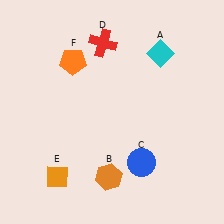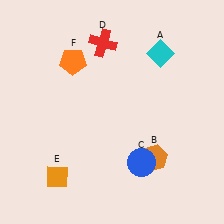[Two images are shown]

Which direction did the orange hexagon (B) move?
The orange hexagon (B) moved right.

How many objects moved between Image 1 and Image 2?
1 object moved between the two images.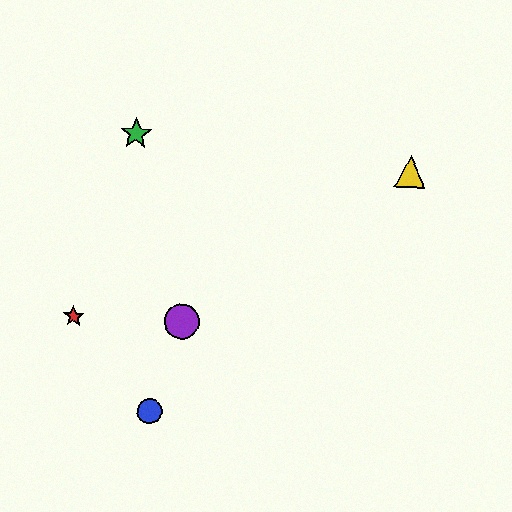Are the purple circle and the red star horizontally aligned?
Yes, both are at y≈322.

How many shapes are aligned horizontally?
2 shapes (the red star, the purple circle) are aligned horizontally.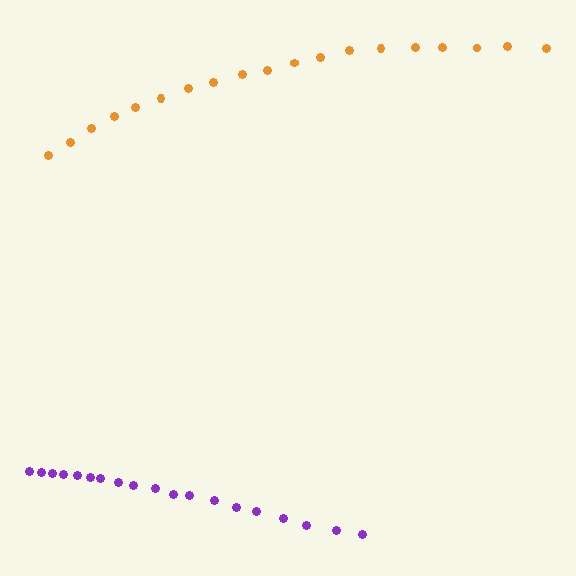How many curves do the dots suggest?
There are 2 distinct paths.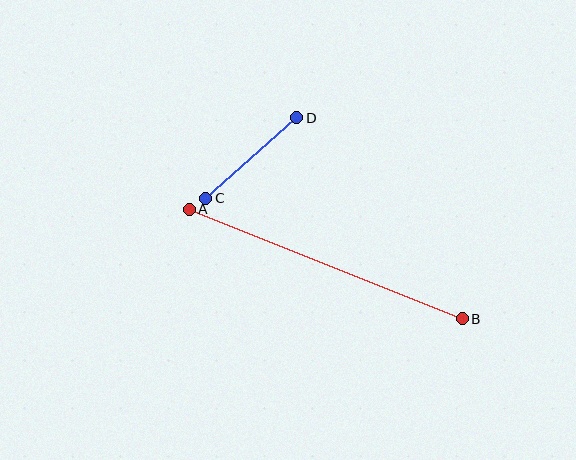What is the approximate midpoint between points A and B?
The midpoint is at approximately (326, 264) pixels.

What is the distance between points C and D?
The distance is approximately 122 pixels.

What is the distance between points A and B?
The distance is approximately 294 pixels.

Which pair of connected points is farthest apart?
Points A and B are farthest apart.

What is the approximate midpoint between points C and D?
The midpoint is at approximately (251, 158) pixels.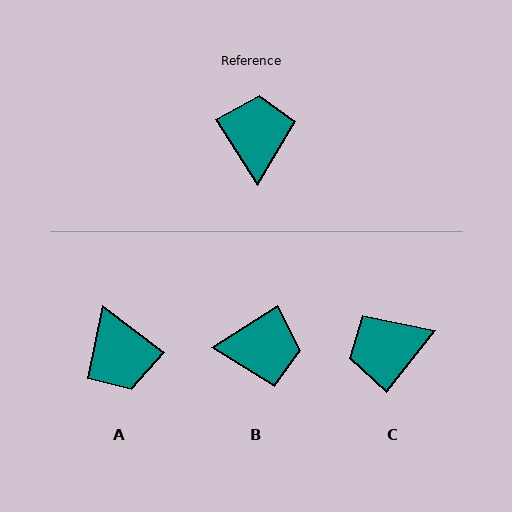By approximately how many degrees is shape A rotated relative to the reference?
Approximately 160 degrees clockwise.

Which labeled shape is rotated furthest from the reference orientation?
A, about 160 degrees away.